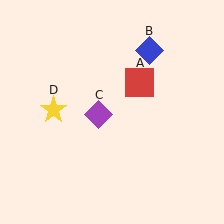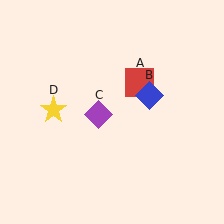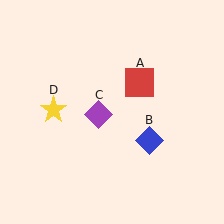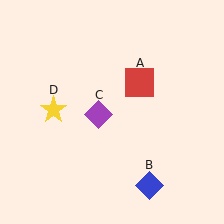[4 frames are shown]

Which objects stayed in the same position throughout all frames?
Red square (object A) and purple diamond (object C) and yellow star (object D) remained stationary.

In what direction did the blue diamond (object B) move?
The blue diamond (object B) moved down.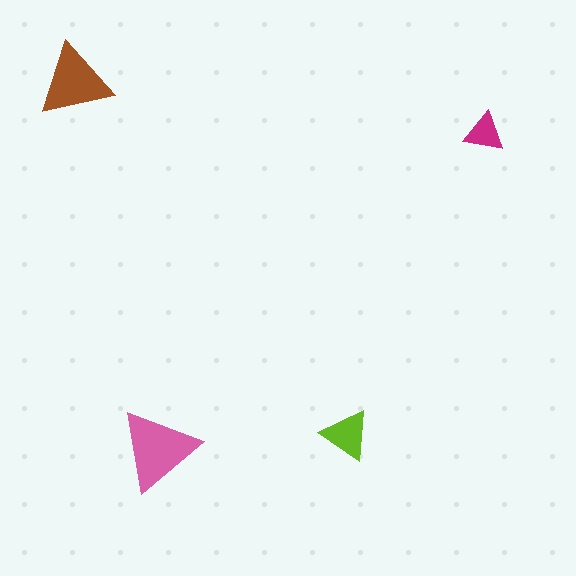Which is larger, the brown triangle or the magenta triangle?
The brown one.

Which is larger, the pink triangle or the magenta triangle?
The pink one.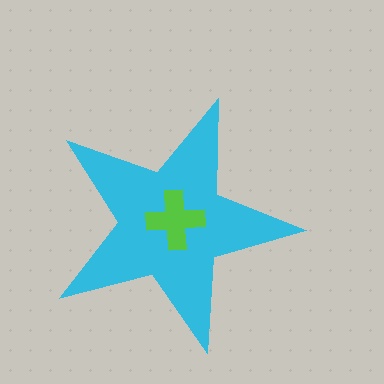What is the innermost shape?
The lime cross.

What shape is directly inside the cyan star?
The lime cross.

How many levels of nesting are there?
2.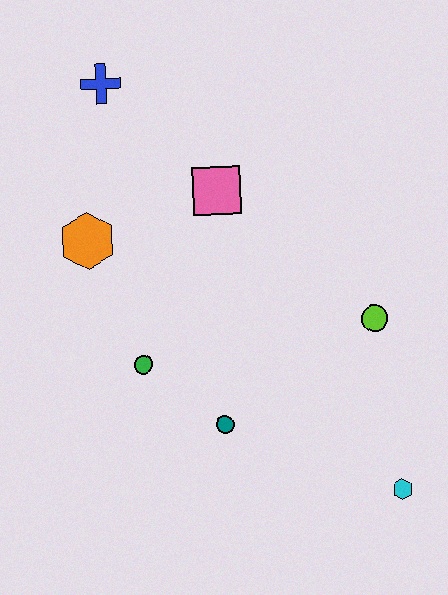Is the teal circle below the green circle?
Yes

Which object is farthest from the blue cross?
The cyan hexagon is farthest from the blue cross.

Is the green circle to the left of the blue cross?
No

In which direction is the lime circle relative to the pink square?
The lime circle is to the right of the pink square.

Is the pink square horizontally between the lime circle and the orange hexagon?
Yes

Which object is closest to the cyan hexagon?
The lime circle is closest to the cyan hexagon.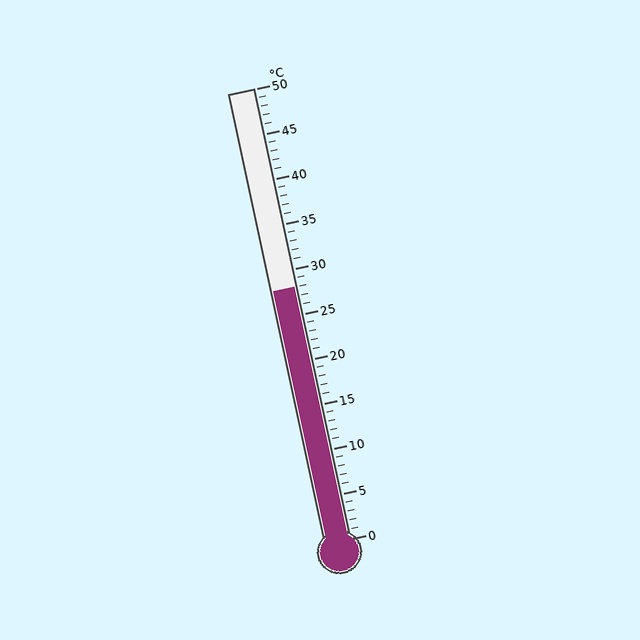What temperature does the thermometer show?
The thermometer shows approximately 28°C.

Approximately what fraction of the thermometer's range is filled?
The thermometer is filled to approximately 55% of its range.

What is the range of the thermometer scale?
The thermometer scale ranges from 0°C to 50°C.